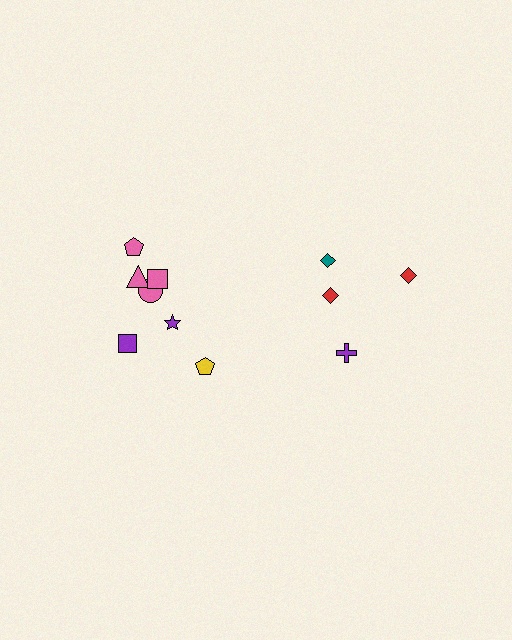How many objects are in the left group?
There are 7 objects.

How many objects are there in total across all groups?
There are 11 objects.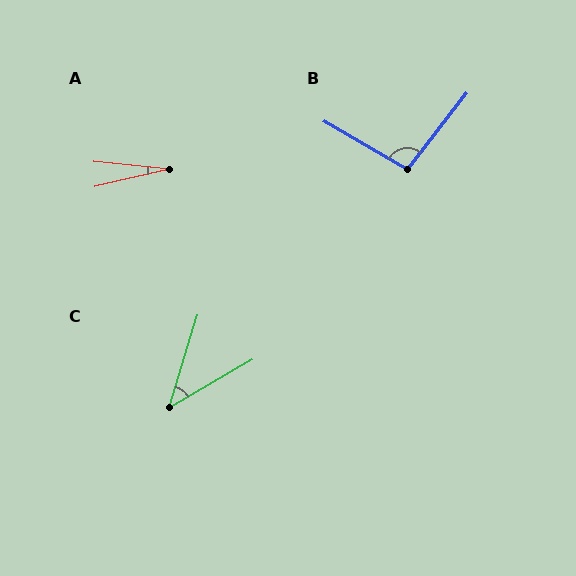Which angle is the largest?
B, at approximately 98 degrees.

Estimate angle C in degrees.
Approximately 43 degrees.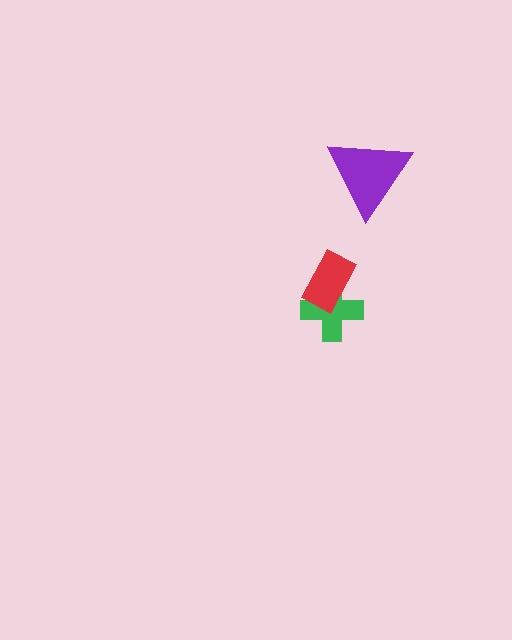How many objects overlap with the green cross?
1 object overlaps with the green cross.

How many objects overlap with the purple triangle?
0 objects overlap with the purple triangle.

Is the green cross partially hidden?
Yes, it is partially covered by another shape.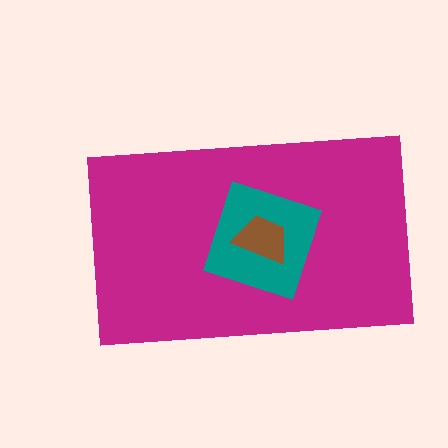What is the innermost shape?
The brown trapezoid.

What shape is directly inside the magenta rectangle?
The teal diamond.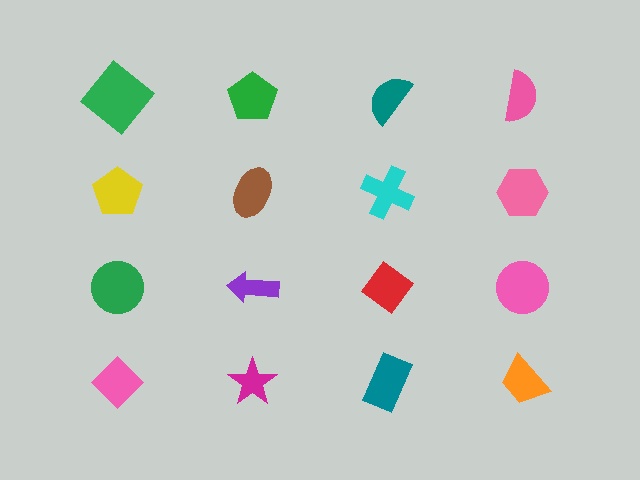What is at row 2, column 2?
A brown ellipse.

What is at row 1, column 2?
A green pentagon.